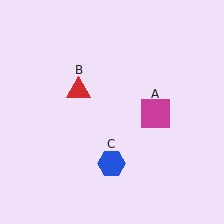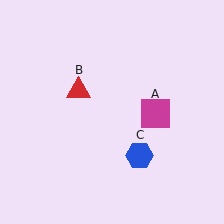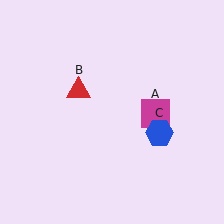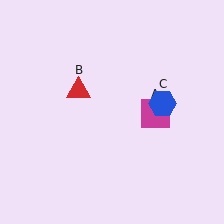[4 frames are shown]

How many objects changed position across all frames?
1 object changed position: blue hexagon (object C).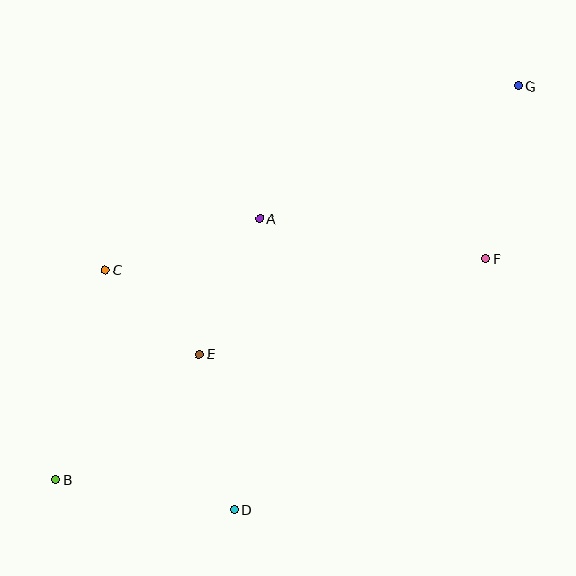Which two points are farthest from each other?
Points B and G are farthest from each other.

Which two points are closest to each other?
Points C and E are closest to each other.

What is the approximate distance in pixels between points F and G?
The distance between F and G is approximately 176 pixels.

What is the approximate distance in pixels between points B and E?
The distance between B and E is approximately 191 pixels.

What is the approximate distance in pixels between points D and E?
The distance between D and E is approximately 159 pixels.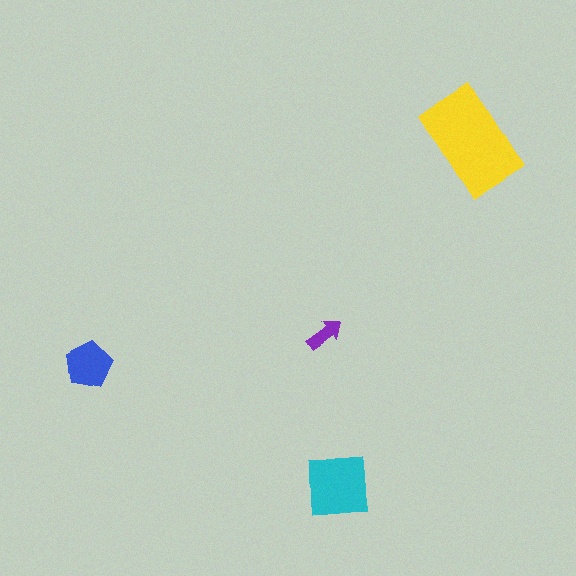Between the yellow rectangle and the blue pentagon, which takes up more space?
The yellow rectangle.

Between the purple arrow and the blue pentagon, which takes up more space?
The blue pentagon.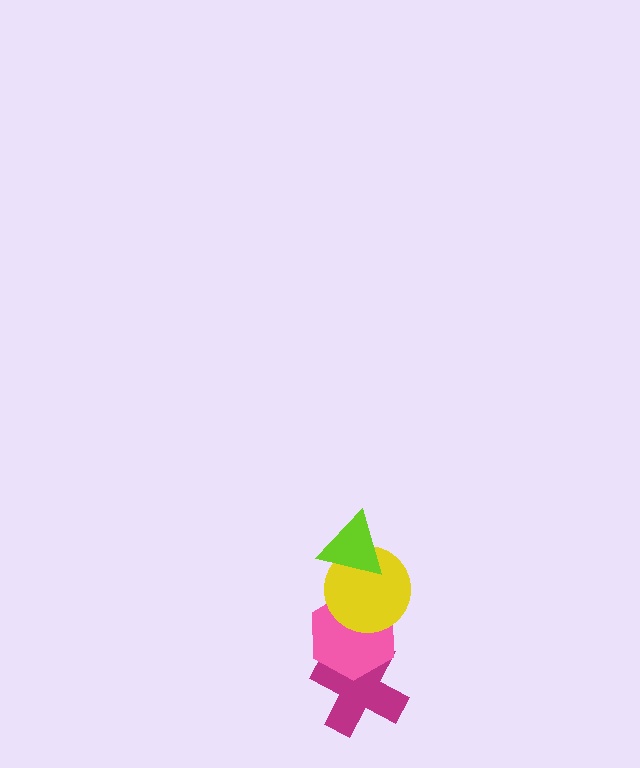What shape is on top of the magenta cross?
The pink hexagon is on top of the magenta cross.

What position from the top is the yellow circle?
The yellow circle is 2nd from the top.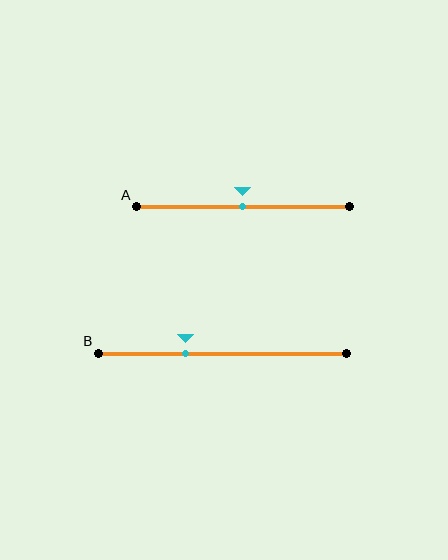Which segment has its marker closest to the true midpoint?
Segment A has its marker closest to the true midpoint.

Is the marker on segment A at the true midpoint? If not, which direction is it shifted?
Yes, the marker on segment A is at the true midpoint.